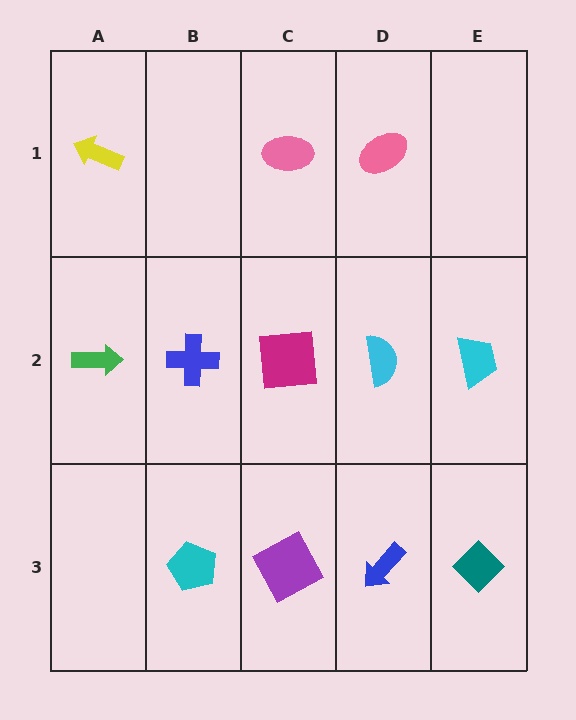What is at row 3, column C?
A purple square.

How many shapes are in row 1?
3 shapes.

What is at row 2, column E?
A cyan trapezoid.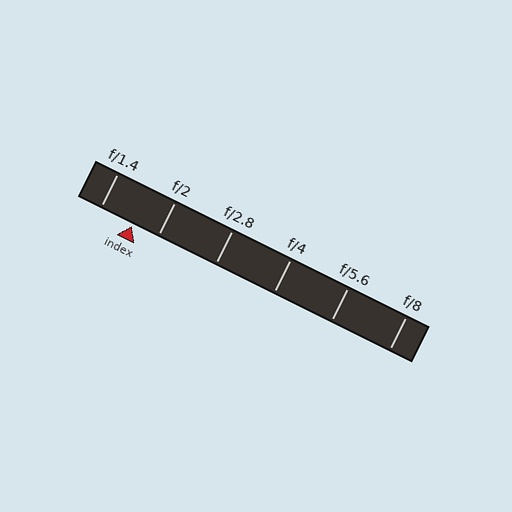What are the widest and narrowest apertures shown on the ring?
The widest aperture shown is f/1.4 and the narrowest is f/8.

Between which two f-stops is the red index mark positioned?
The index mark is between f/1.4 and f/2.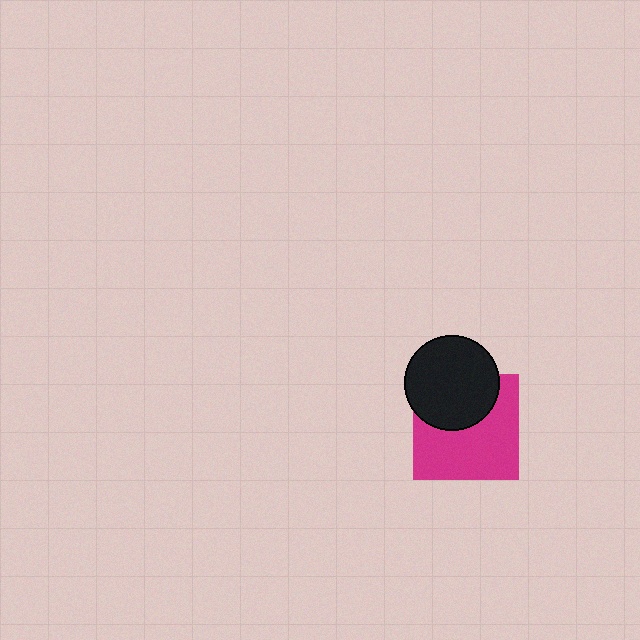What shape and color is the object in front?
The object in front is a black circle.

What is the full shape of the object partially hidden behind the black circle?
The partially hidden object is a magenta square.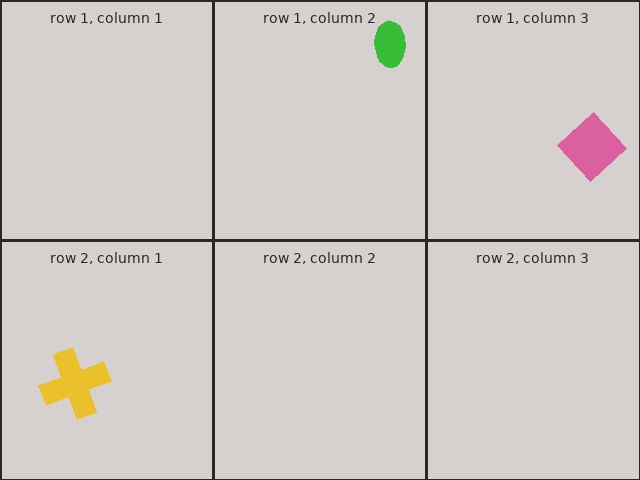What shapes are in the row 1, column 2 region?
The green ellipse.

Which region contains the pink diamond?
The row 1, column 3 region.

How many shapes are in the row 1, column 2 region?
1.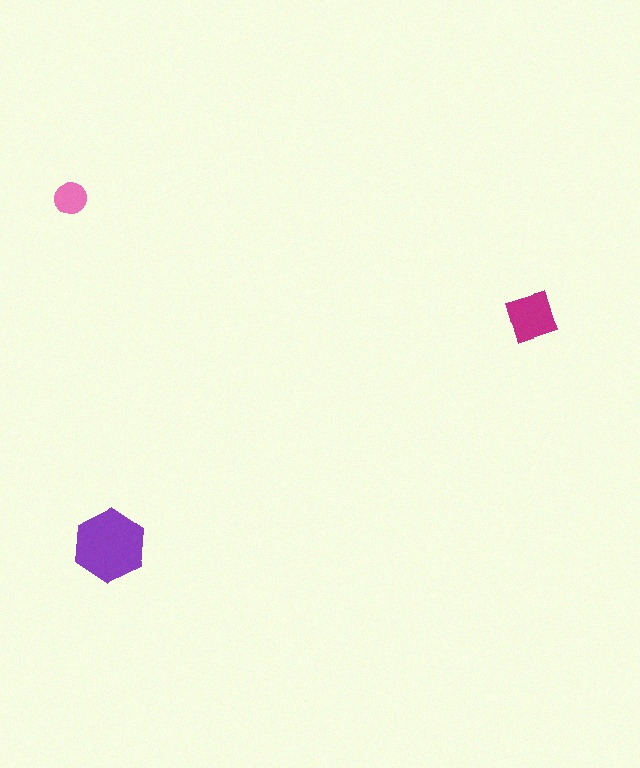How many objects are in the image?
There are 3 objects in the image.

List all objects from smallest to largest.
The pink circle, the magenta square, the purple hexagon.